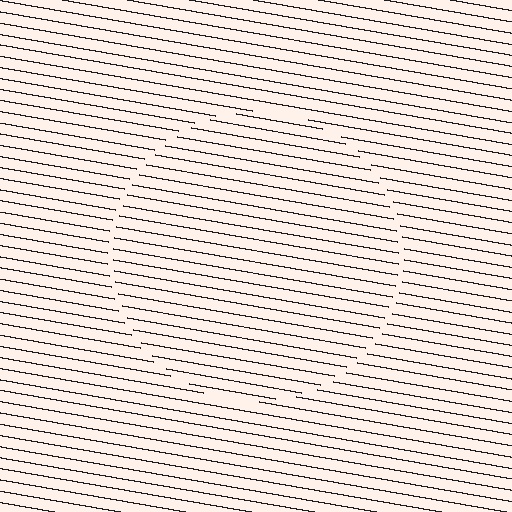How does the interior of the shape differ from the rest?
The interior of the shape contains the same grating, shifted by half a period — the contour is defined by the phase discontinuity where line-ends from the inner and outer gratings abut.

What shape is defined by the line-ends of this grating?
An illusory circle. The interior of the shape contains the same grating, shifted by half a period — the contour is defined by the phase discontinuity where line-ends from the inner and outer gratings abut.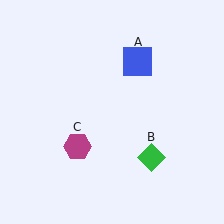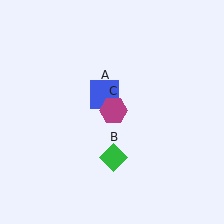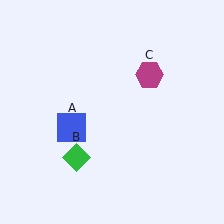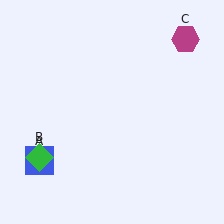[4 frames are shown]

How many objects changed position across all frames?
3 objects changed position: blue square (object A), green diamond (object B), magenta hexagon (object C).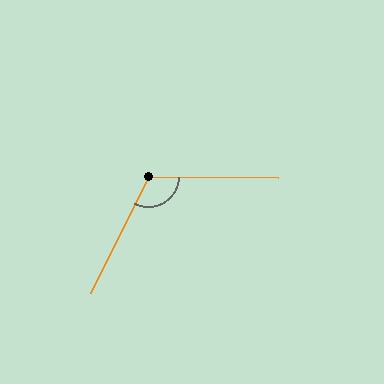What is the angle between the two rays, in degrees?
Approximately 116 degrees.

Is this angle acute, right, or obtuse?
It is obtuse.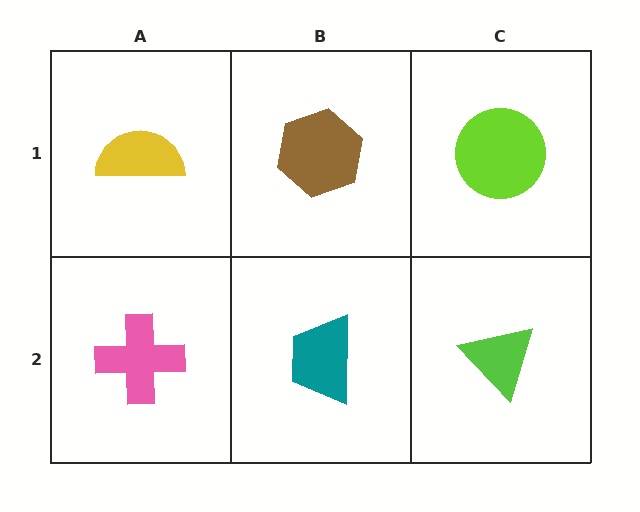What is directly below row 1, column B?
A teal trapezoid.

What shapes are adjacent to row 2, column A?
A yellow semicircle (row 1, column A), a teal trapezoid (row 2, column B).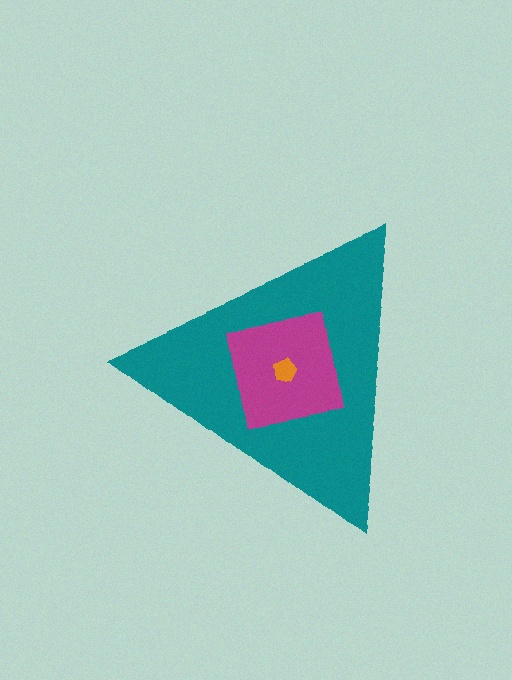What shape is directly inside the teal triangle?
The magenta square.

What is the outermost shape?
The teal triangle.